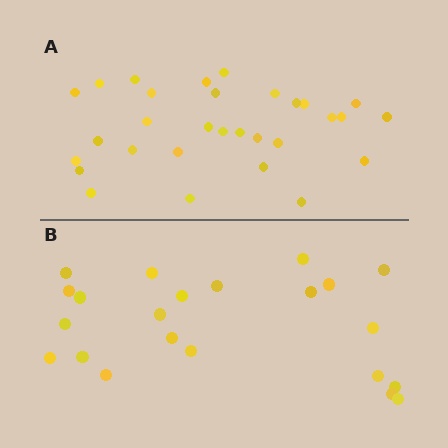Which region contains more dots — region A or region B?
Region A (the top region) has more dots.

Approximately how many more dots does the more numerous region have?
Region A has roughly 8 or so more dots than region B.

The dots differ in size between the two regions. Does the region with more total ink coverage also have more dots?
No. Region B has more total ink coverage because its dots are larger, but region A actually contains more individual dots. Total area can be misleading — the number of items is what matters here.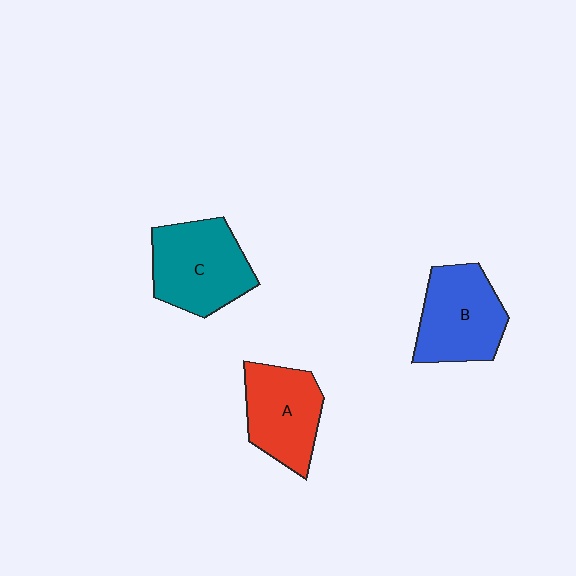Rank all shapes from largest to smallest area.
From largest to smallest: C (teal), B (blue), A (red).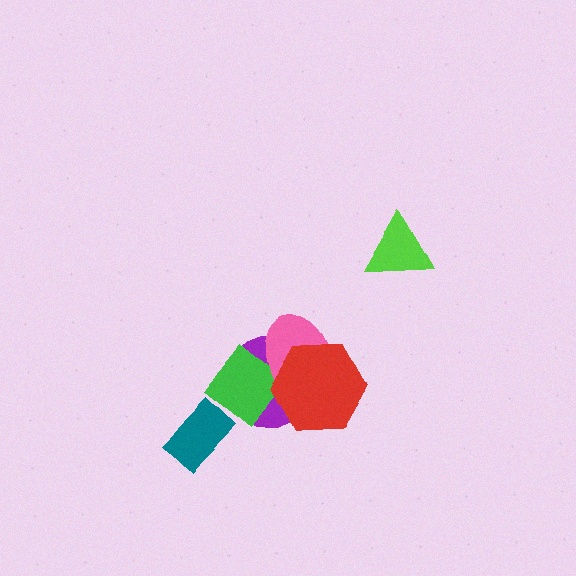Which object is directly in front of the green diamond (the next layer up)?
The pink ellipse is directly in front of the green diamond.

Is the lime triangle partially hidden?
No, no other shape covers it.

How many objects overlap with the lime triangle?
0 objects overlap with the lime triangle.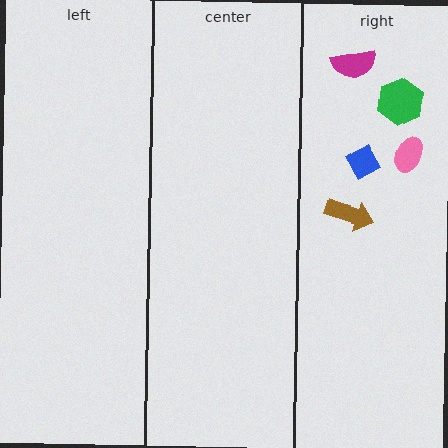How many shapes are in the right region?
5.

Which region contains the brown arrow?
The right region.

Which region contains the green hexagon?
The right region.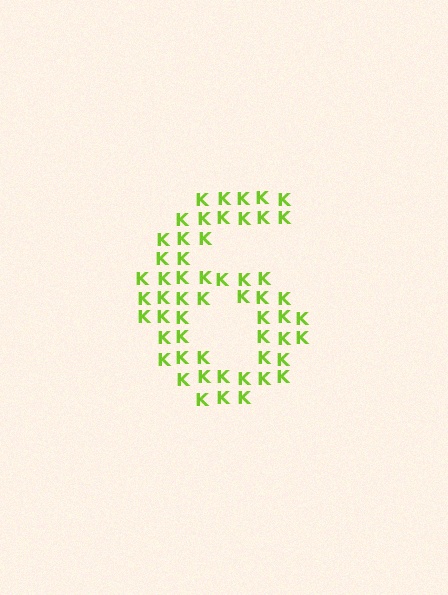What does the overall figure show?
The overall figure shows the digit 6.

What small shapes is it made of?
It is made of small letter K's.